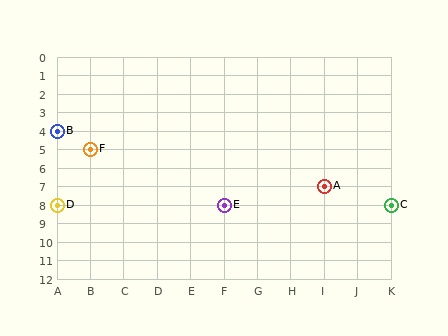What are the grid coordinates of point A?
Point A is at grid coordinates (I, 7).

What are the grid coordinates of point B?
Point B is at grid coordinates (A, 4).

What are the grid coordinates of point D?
Point D is at grid coordinates (A, 8).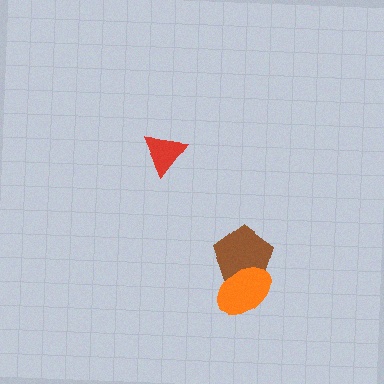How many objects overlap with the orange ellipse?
1 object overlaps with the orange ellipse.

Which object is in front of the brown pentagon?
The orange ellipse is in front of the brown pentagon.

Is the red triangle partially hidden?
No, no other shape covers it.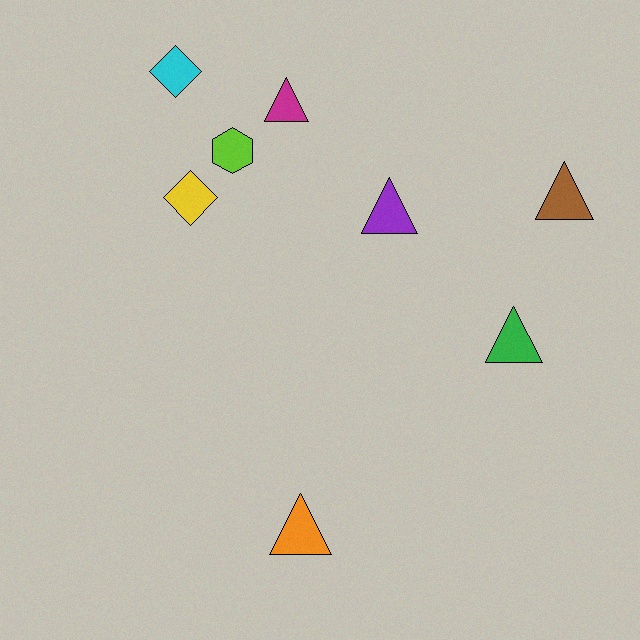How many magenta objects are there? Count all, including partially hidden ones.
There is 1 magenta object.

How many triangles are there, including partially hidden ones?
There are 5 triangles.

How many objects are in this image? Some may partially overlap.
There are 8 objects.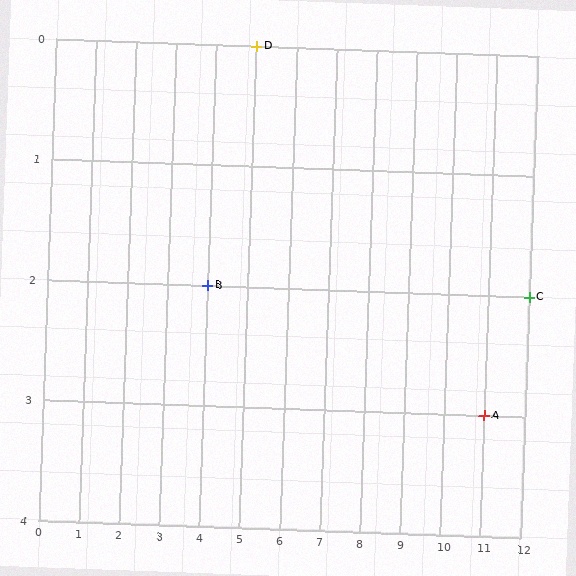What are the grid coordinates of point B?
Point B is at grid coordinates (4, 2).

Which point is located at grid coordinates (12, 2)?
Point C is at (12, 2).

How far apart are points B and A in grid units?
Points B and A are 7 columns and 1 row apart (about 7.1 grid units diagonally).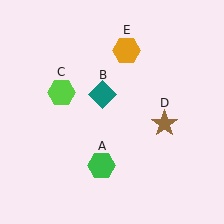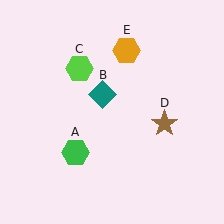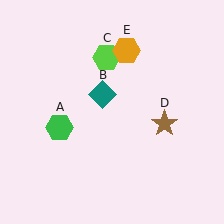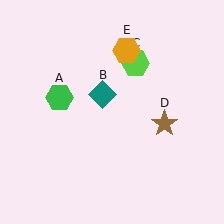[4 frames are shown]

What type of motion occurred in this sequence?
The green hexagon (object A), lime hexagon (object C) rotated clockwise around the center of the scene.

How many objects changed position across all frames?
2 objects changed position: green hexagon (object A), lime hexagon (object C).